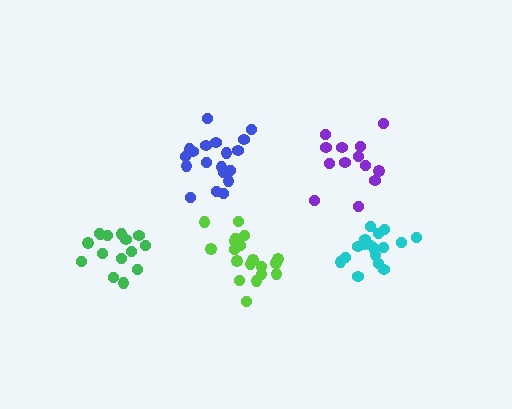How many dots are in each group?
Group 1: 19 dots, Group 2: 17 dots, Group 3: 19 dots, Group 4: 15 dots, Group 5: 13 dots (83 total).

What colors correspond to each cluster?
The clusters are colored: blue, cyan, lime, green, purple.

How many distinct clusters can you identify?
There are 5 distinct clusters.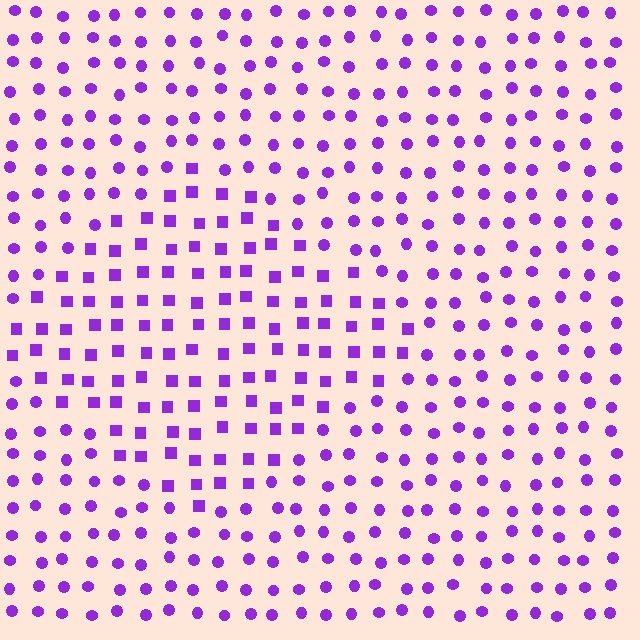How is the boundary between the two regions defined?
The boundary is defined by a change in element shape: squares inside vs. circles outside. All elements share the same color and spacing.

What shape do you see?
I see a diamond.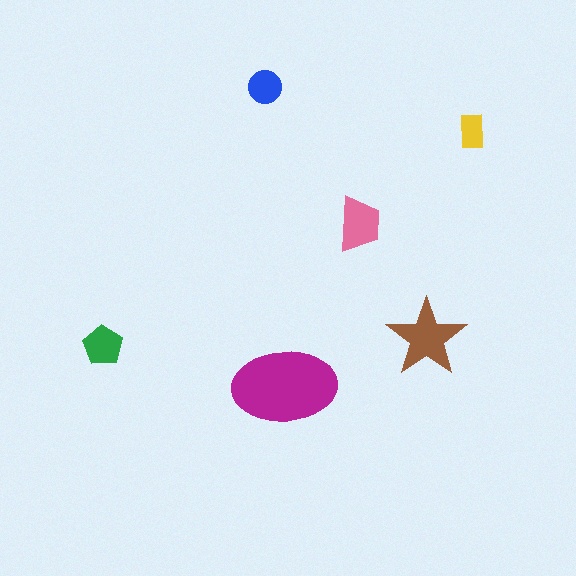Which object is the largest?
The magenta ellipse.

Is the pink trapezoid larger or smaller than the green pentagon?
Larger.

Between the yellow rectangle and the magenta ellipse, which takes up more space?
The magenta ellipse.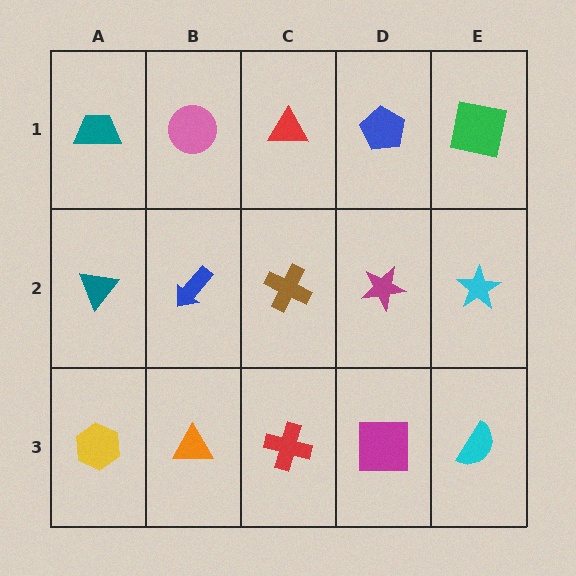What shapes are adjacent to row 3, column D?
A magenta star (row 2, column D), a red cross (row 3, column C), a cyan semicircle (row 3, column E).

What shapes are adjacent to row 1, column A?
A teal triangle (row 2, column A), a pink circle (row 1, column B).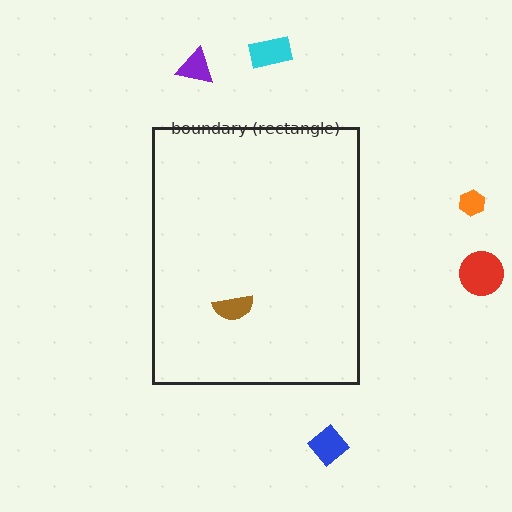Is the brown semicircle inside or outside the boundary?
Inside.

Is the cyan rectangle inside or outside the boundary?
Outside.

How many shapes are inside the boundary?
1 inside, 5 outside.